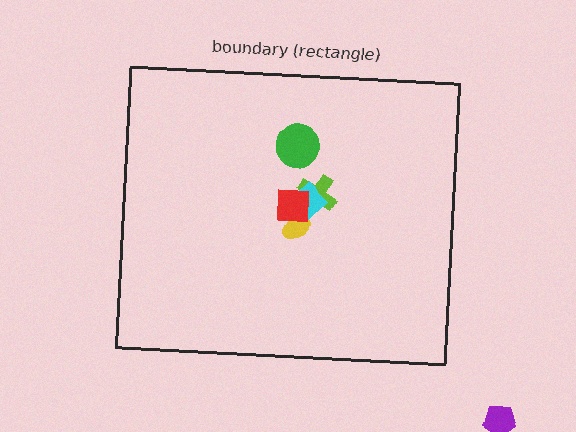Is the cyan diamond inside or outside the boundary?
Inside.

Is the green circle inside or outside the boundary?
Inside.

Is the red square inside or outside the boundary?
Inside.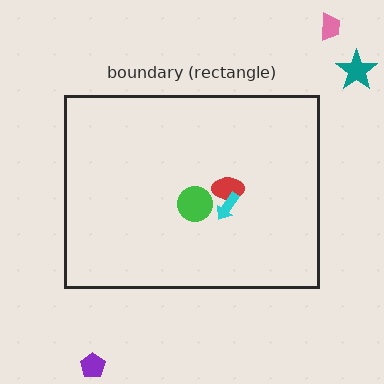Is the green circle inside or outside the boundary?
Inside.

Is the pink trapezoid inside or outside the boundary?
Outside.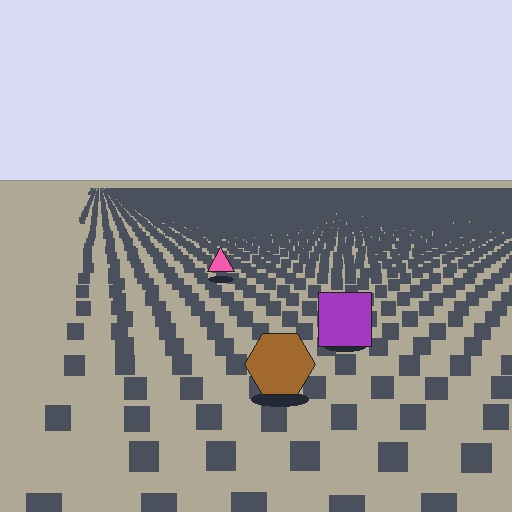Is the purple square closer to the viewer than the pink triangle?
Yes. The purple square is closer — you can tell from the texture gradient: the ground texture is coarser near it.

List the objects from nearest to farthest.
From nearest to farthest: the brown hexagon, the purple square, the pink triangle.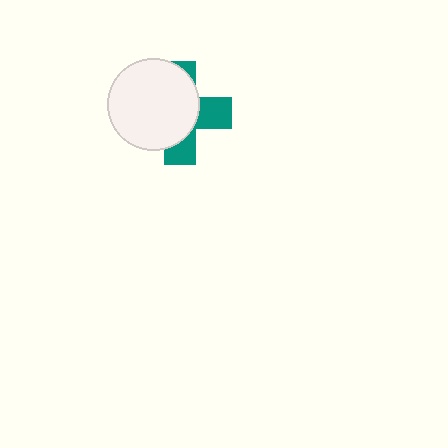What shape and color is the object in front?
The object in front is a white circle.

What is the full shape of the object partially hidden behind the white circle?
The partially hidden object is a teal cross.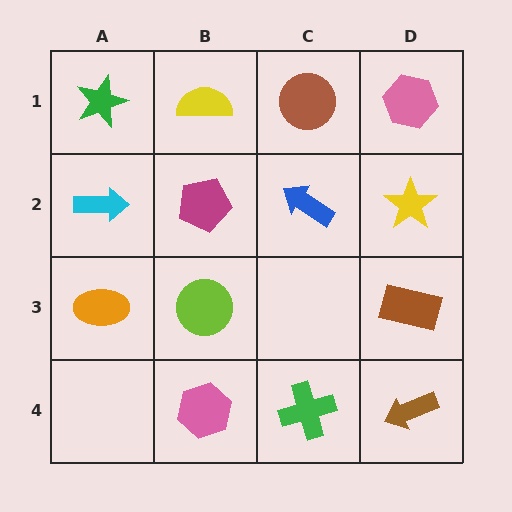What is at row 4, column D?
A brown arrow.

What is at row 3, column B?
A lime circle.